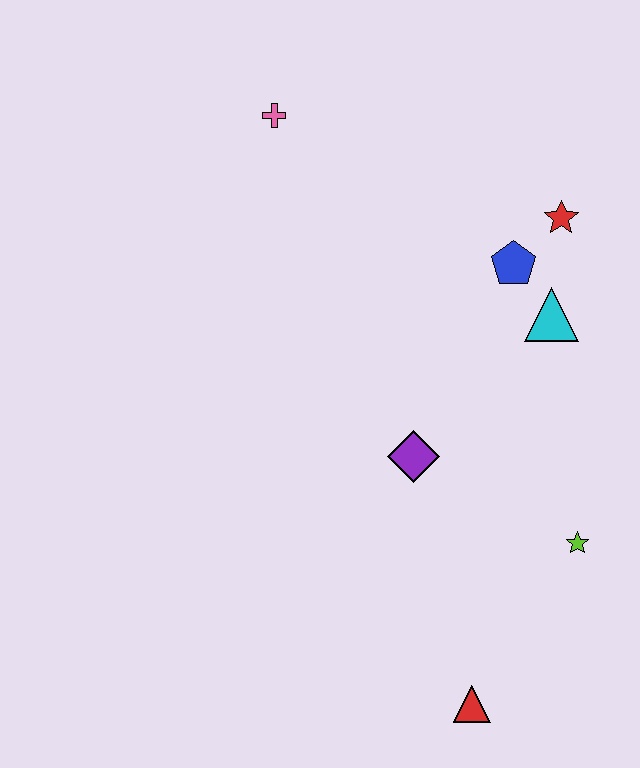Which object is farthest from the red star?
The red triangle is farthest from the red star.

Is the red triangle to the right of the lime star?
No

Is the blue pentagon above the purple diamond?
Yes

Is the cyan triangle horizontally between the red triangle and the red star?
Yes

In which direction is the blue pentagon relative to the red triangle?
The blue pentagon is above the red triangle.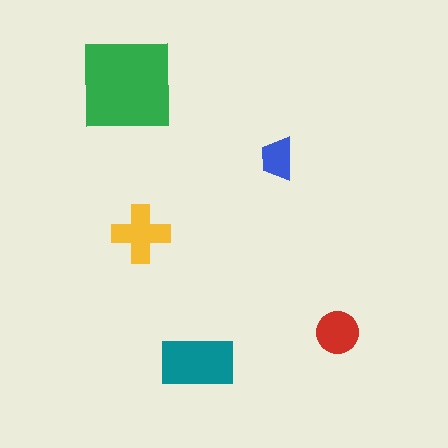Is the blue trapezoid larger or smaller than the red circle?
Smaller.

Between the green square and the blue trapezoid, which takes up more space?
The green square.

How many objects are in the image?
There are 5 objects in the image.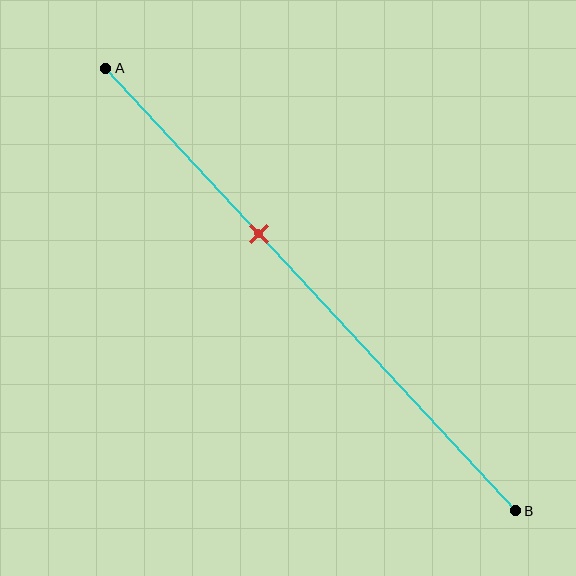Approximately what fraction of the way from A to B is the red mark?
The red mark is approximately 35% of the way from A to B.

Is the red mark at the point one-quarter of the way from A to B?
No, the mark is at about 35% from A, not at the 25% one-quarter point.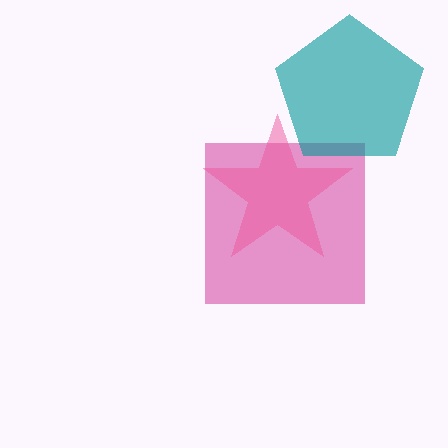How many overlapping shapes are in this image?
There are 3 overlapping shapes in the image.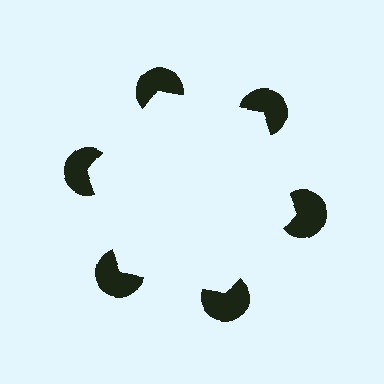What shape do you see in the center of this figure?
An illusory hexagon — its edges are inferred from the aligned wedge cuts in the pac-man discs, not physically drawn.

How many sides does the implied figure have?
6 sides.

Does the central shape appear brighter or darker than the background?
It typically appears slightly brighter than the background, even though no actual brightness change is drawn.